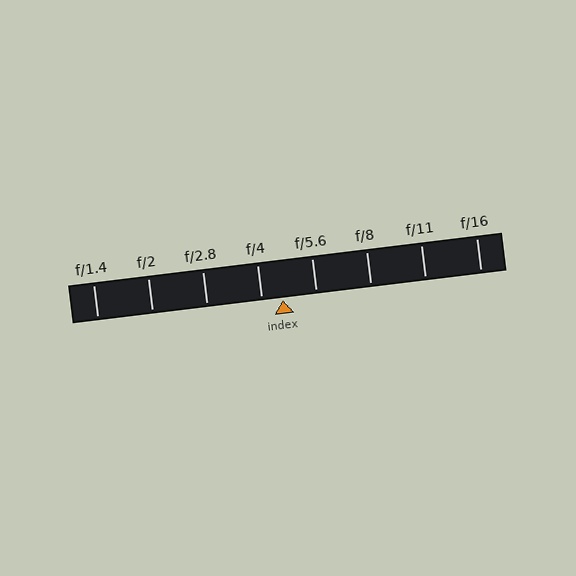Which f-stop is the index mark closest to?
The index mark is closest to f/4.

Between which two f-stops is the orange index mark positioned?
The index mark is between f/4 and f/5.6.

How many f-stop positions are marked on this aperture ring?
There are 8 f-stop positions marked.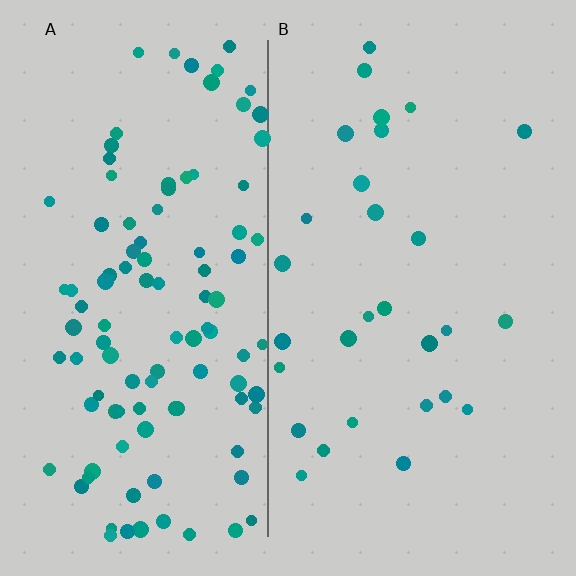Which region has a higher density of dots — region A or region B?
A (the left).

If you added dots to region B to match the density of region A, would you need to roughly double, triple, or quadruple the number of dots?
Approximately quadruple.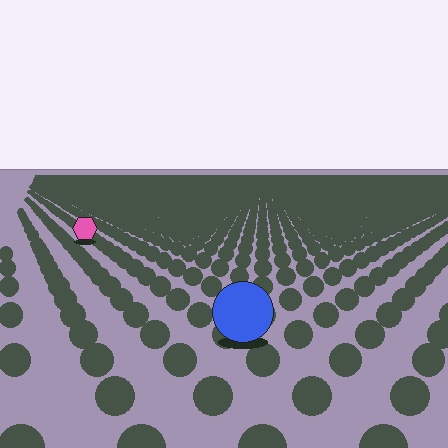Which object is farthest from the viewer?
The pink hexagon is farthest from the viewer. It appears smaller and the ground texture around it is denser.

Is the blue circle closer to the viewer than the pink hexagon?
Yes. The blue circle is closer — you can tell from the texture gradient: the ground texture is coarser near it.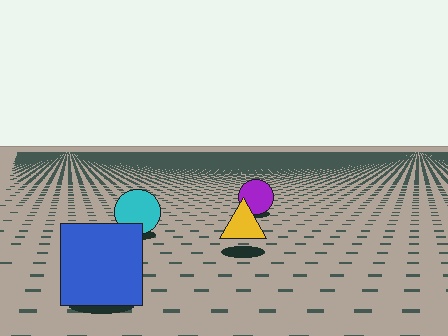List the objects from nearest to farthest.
From nearest to farthest: the blue square, the yellow triangle, the cyan circle, the purple circle.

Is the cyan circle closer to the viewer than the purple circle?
Yes. The cyan circle is closer — you can tell from the texture gradient: the ground texture is coarser near it.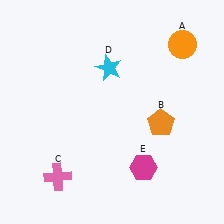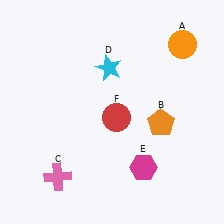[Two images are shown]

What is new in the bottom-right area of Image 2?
A red circle (F) was added in the bottom-right area of Image 2.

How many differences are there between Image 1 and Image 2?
There is 1 difference between the two images.